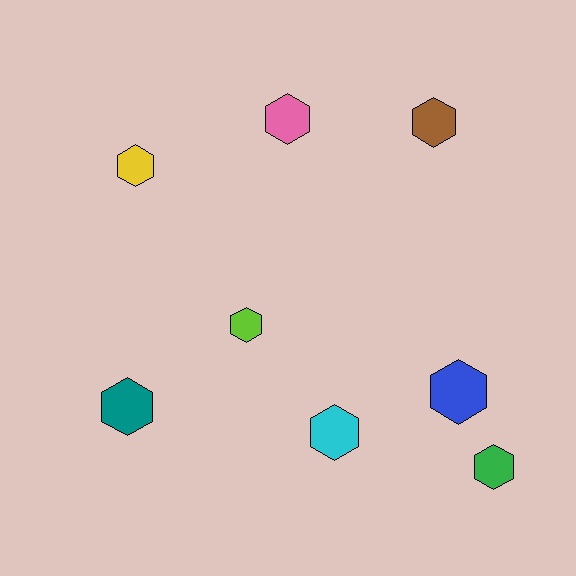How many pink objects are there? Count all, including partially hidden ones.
There is 1 pink object.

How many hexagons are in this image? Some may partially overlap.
There are 8 hexagons.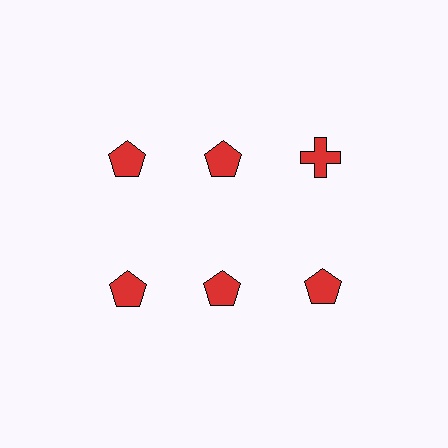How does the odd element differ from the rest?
It has a different shape: cross instead of pentagon.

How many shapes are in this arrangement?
There are 6 shapes arranged in a grid pattern.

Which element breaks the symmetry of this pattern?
The red cross in the top row, center column breaks the symmetry. All other shapes are red pentagons.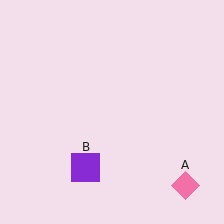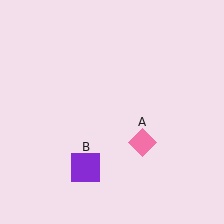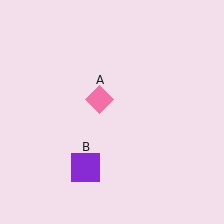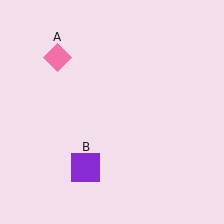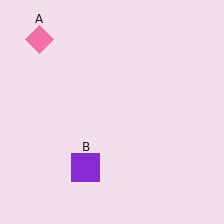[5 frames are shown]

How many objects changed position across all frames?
1 object changed position: pink diamond (object A).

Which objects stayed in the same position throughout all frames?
Purple square (object B) remained stationary.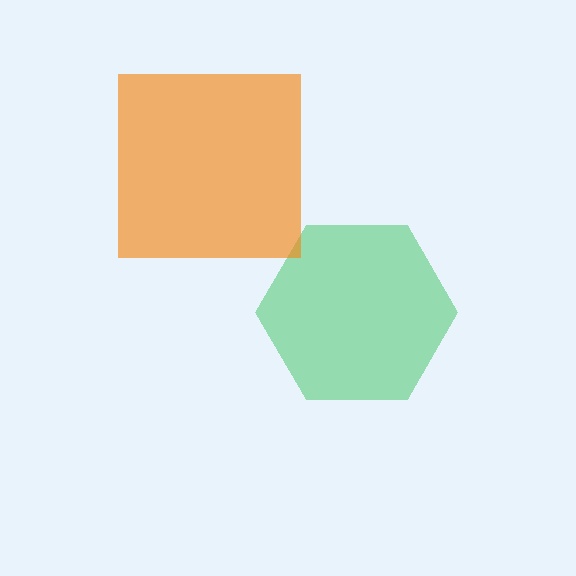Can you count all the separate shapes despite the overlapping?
Yes, there are 2 separate shapes.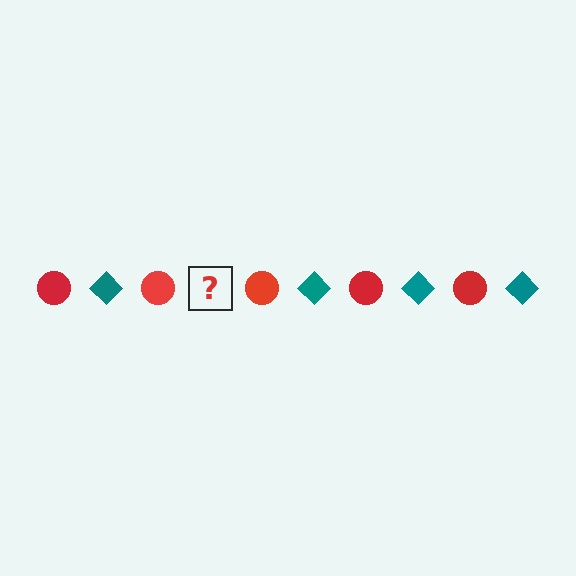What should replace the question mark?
The question mark should be replaced with a teal diamond.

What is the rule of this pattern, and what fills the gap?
The rule is that the pattern alternates between red circle and teal diamond. The gap should be filled with a teal diamond.